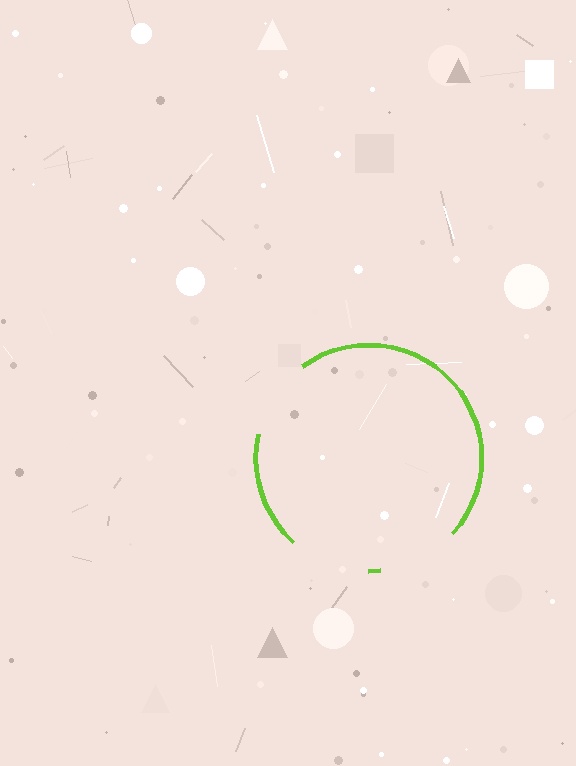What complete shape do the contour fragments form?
The contour fragments form a circle.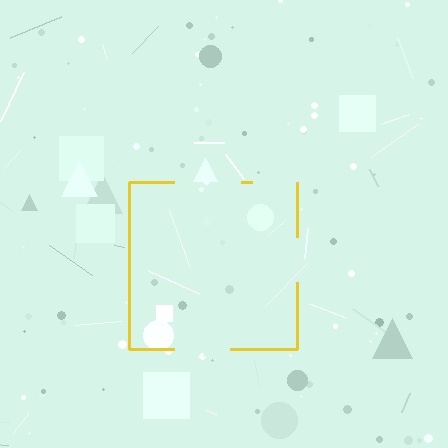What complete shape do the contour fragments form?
The contour fragments form a square.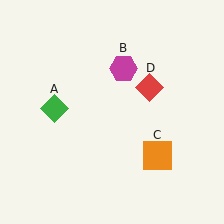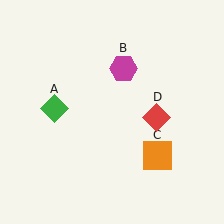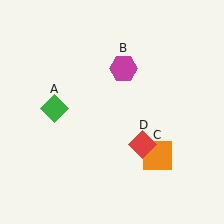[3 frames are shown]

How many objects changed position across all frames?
1 object changed position: red diamond (object D).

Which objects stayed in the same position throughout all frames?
Green diamond (object A) and magenta hexagon (object B) and orange square (object C) remained stationary.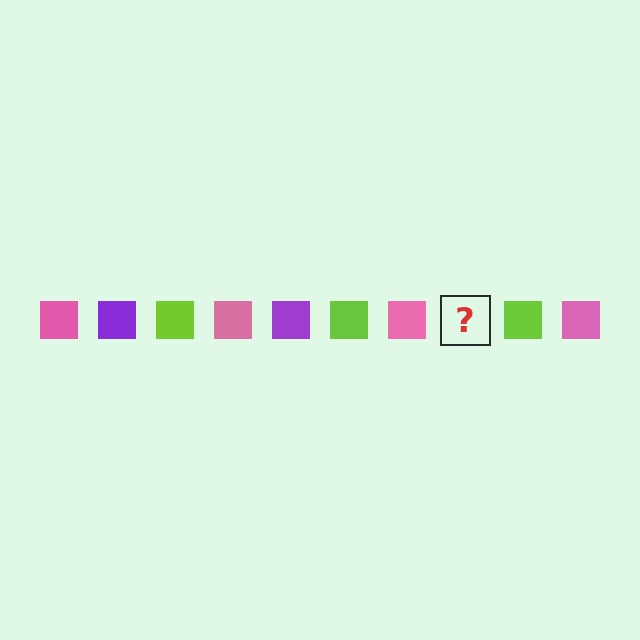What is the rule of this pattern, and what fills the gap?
The rule is that the pattern cycles through pink, purple, lime squares. The gap should be filled with a purple square.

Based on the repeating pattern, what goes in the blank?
The blank should be a purple square.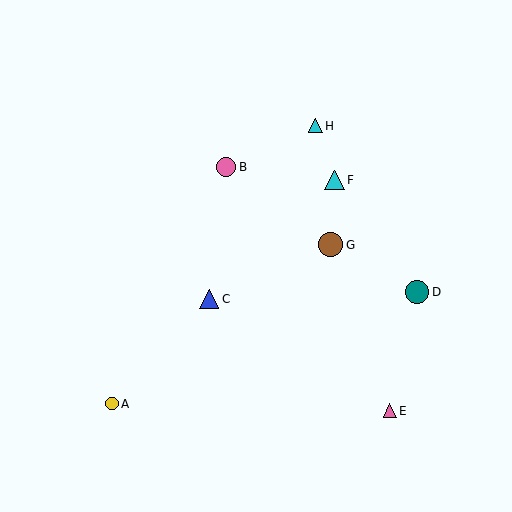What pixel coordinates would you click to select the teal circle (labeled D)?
Click at (417, 292) to select the teal circle D.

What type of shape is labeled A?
Shape A is a yellow circle.